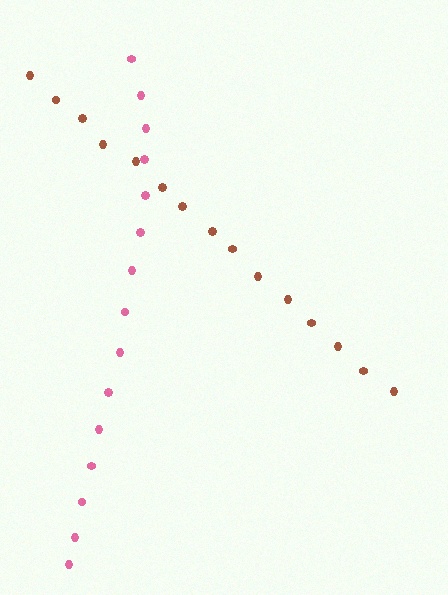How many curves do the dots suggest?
There are 2 distinct paths.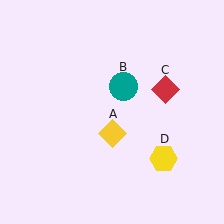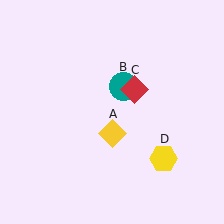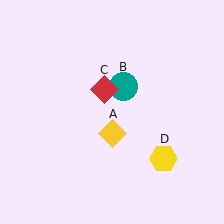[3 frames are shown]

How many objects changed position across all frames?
1 object changed position: red diamond (object C).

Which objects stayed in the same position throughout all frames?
Yellow diamond (object A) and teal circle (object B) and yellow hexagon (object D) remained stationary.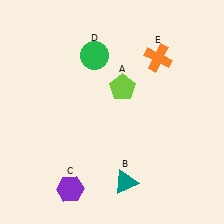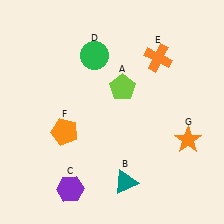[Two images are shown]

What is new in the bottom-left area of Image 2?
An orange pentagon (F) was added in the bottom-left area of Image 2.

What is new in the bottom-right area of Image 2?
An orange star (G) was added in the bottom-right area of Image 2.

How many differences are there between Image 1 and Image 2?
There are 2 differences between the two images.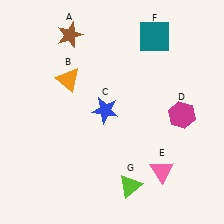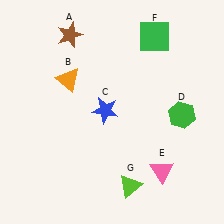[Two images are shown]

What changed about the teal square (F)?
In Image 1, F is teal. In Image 2, it changed to green.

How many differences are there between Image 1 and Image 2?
There are 2 differences between the two images.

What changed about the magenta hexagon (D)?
In Image 1, D is magenta. In Image 2, it changed to green.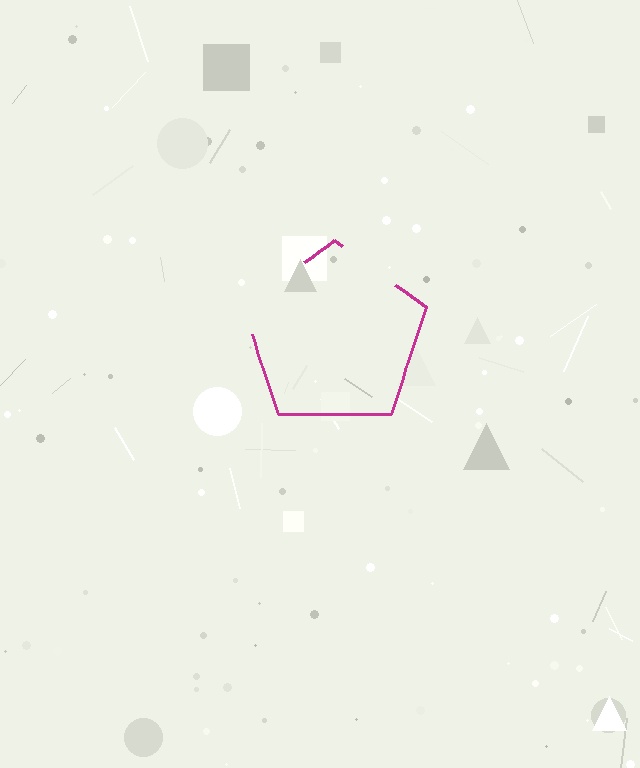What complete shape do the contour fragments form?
The contour fragments form a pentagon.